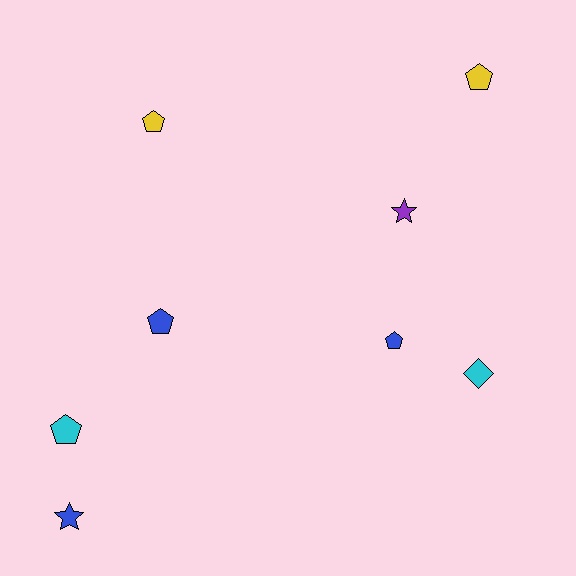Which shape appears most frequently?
Pentagon, with 5 objects.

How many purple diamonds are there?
There are no purple diamonds.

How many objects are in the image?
There are 8 objects.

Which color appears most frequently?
Blue, with 3 objects.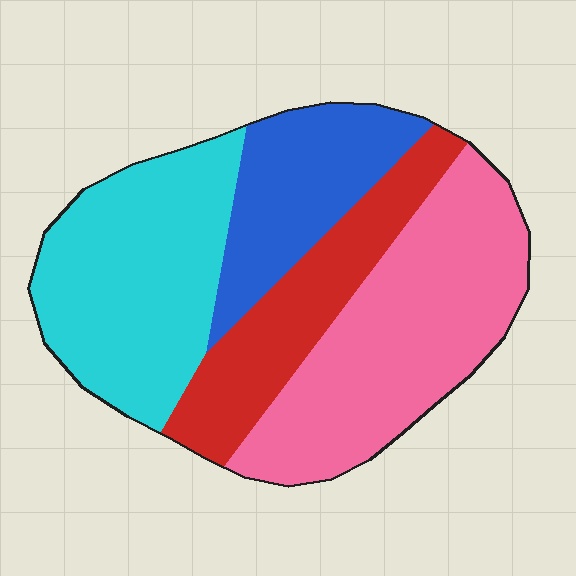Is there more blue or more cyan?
Cyan.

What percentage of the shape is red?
Red covers about 20% of the shape.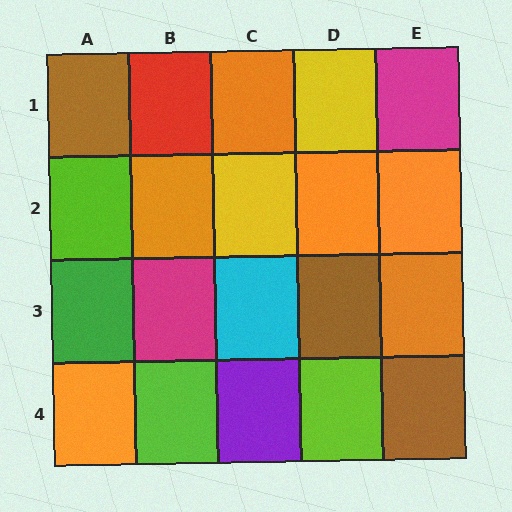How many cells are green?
1 cell is green.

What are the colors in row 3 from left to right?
Green, magenta, cyan, brown, orange.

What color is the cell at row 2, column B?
Orange.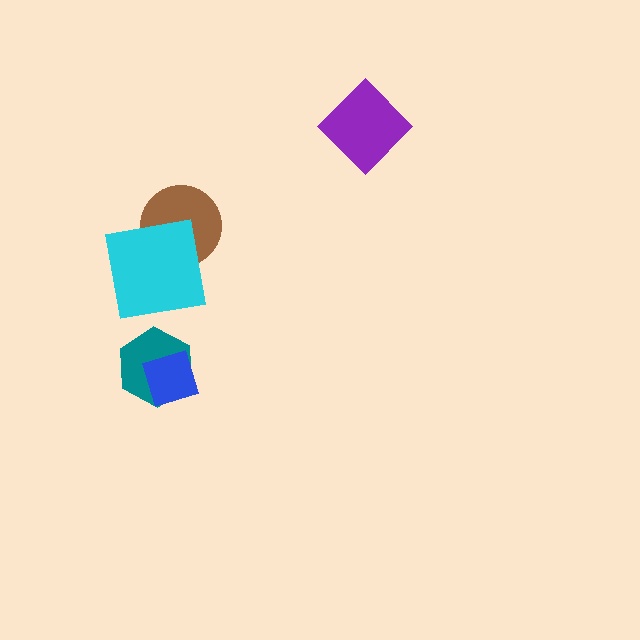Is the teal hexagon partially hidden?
Yes, it is partially covered by another shape.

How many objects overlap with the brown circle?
1 object overlaps with the brown circle.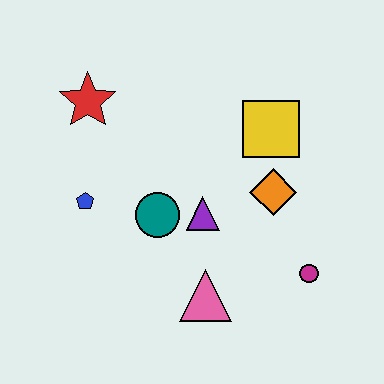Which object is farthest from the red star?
The magenta circle is farthest from the red star.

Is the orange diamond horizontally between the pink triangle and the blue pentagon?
No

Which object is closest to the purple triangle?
The teal circle is closest to the purple triangle.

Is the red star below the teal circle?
No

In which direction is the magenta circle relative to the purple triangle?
The magenta circle is to the right of the purple triangle.